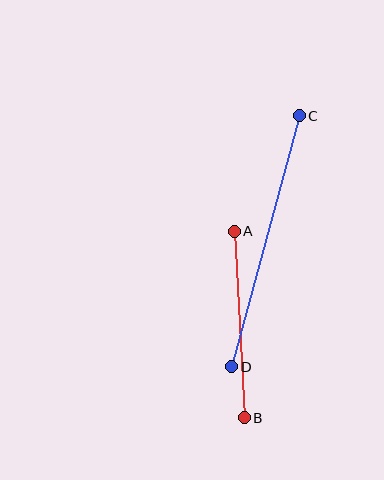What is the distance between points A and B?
The distance is approximately 187 pixels.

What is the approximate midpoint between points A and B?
The midpoint is at approximately (239, 324) pixels.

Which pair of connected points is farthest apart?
Points C and D are farthest apart.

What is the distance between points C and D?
The distance is approximately 260 pixels.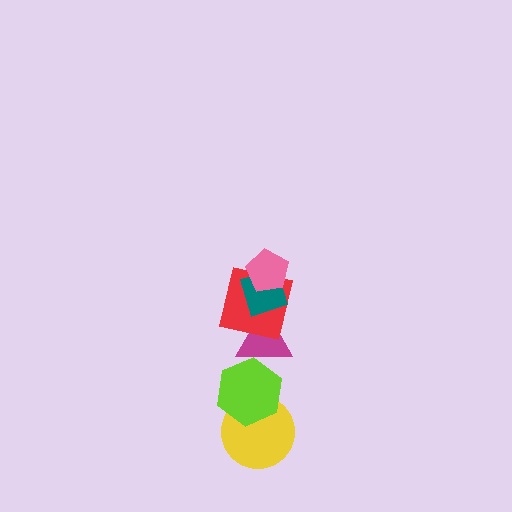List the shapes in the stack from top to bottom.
From top to bottom: the pink pentagon, the teal diamond, the red square, the magenta triangle, the lime hexagon, the yellow circle.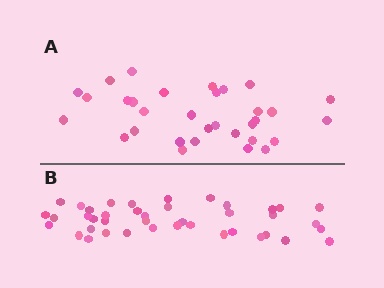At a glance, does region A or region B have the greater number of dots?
Region B (the bottom region) has more dots.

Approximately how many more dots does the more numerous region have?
Region B has roughly 8 or so more dots than region A.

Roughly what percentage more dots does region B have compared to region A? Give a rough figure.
About 30% more.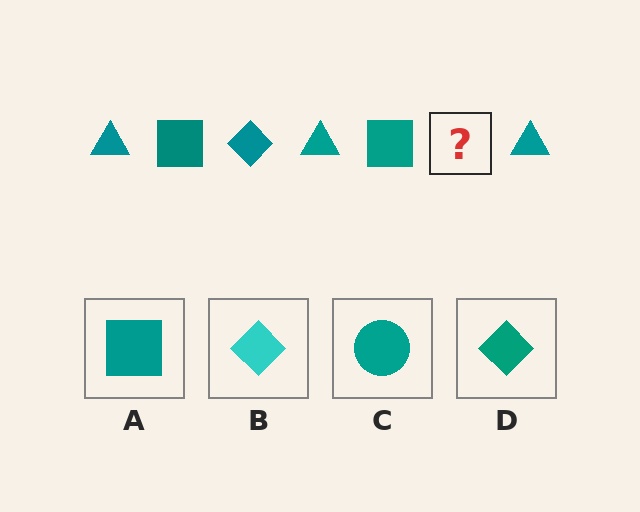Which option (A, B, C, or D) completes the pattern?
D.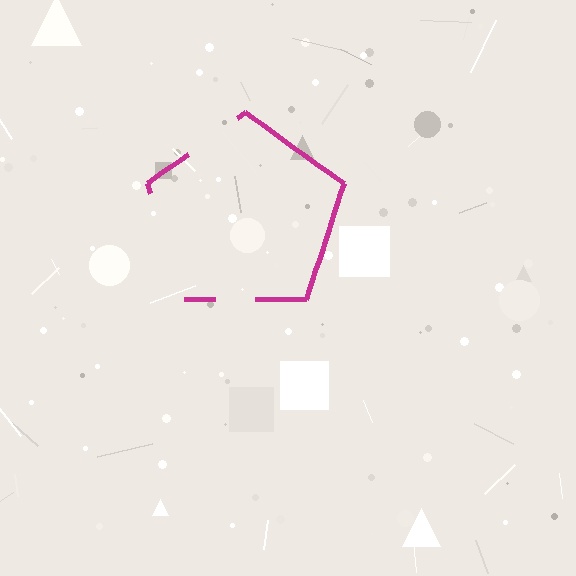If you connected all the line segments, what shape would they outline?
They would outline a pentagon.